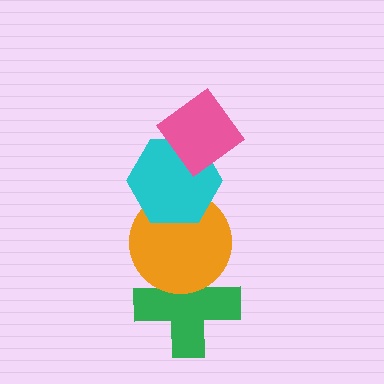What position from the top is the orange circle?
The orange circle is 3rd from the top.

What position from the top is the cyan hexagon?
The cyan hexagon is 2nd from the top.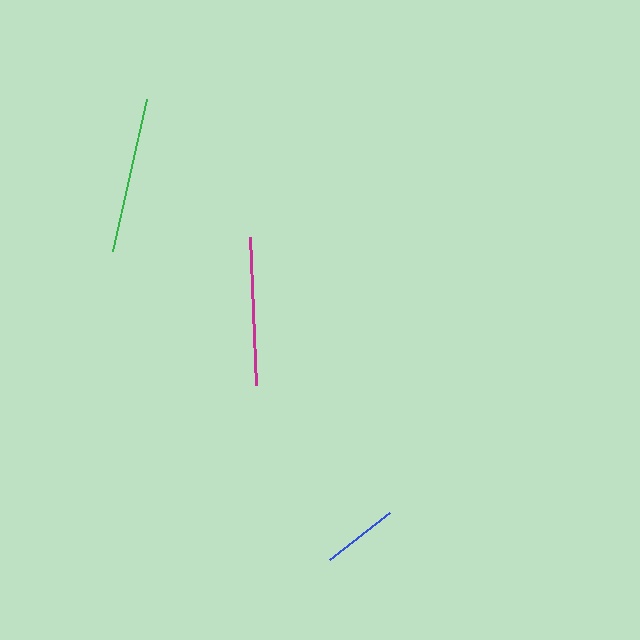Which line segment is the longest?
The green line is the longest at approximately 156 pixels.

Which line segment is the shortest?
The blue line is the shortest at approximately 76 pixels.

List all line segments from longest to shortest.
From longest to shortest: green, magenta, blue.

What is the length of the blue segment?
The blue segment is approximately 76 pixels long.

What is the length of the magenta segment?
The magenta segment is approximately 148 pixels long.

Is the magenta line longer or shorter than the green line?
The green line is longer than the magenta line.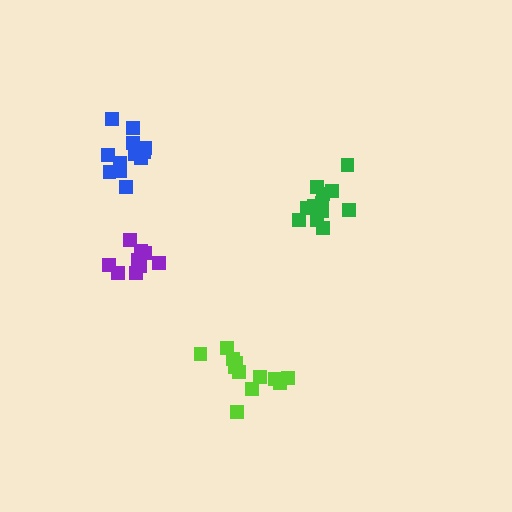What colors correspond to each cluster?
The clusters are colored: lime, purple, blue, green.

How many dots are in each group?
Group 1: 12 dots, Group 2: 9 dots, Group 3: 13 dots, Group 4: 12 dots (46 total).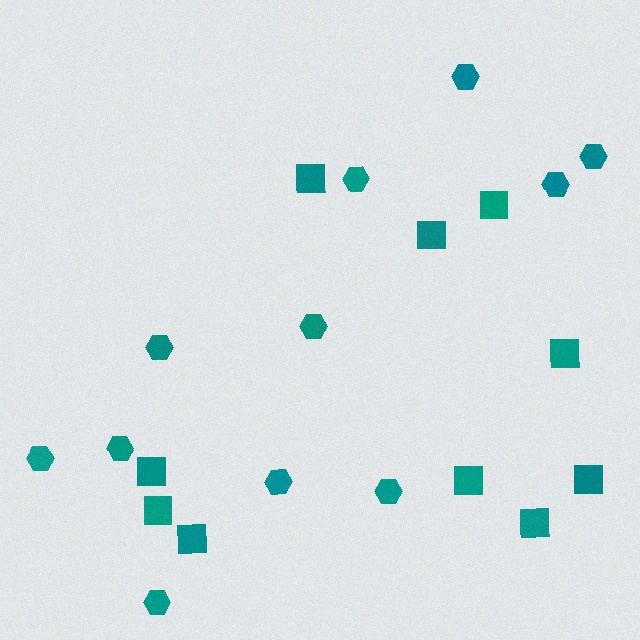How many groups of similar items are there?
There are 2 groups: one group of hexagons (11) and one group of squares (10).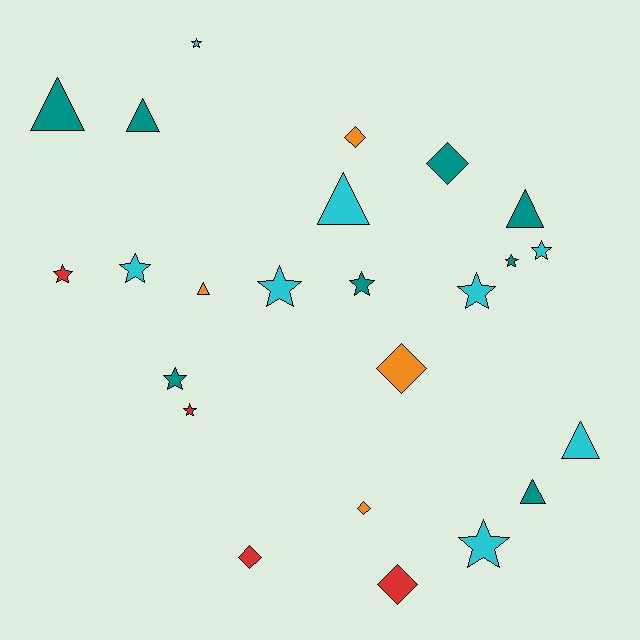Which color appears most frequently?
Teal, with 8 objects.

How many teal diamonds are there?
There is 1 teal diamond.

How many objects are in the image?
There are 24 objects.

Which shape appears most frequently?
Star, with 11 objects.